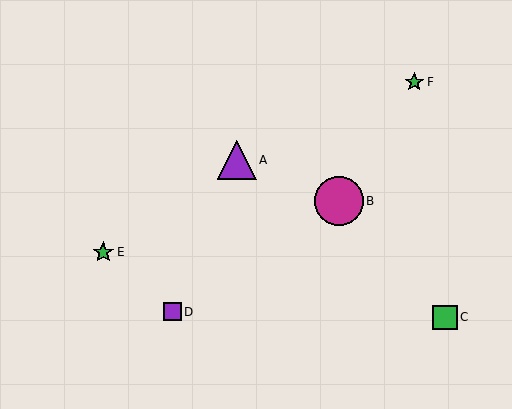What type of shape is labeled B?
Shape B is a magenta circle.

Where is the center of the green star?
The center of the green star is at (103, 252).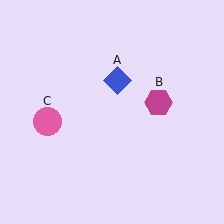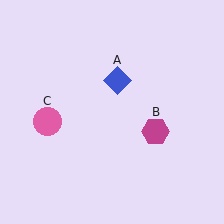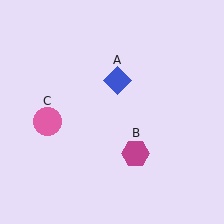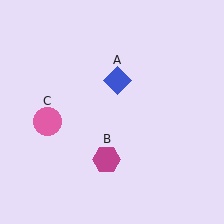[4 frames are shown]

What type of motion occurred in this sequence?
The magenta hexagon (object B) rotated clockwise around the center of the scene.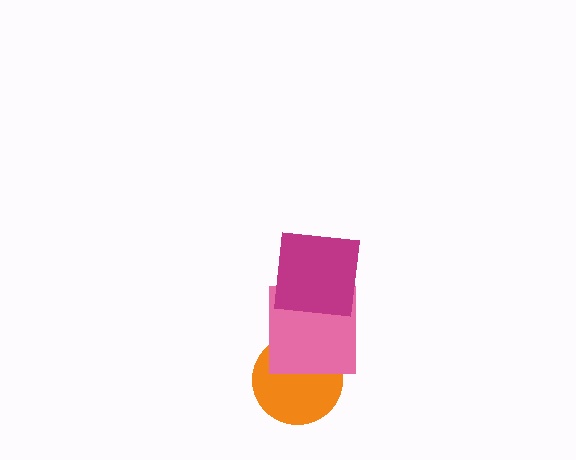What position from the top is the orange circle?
The orange circle is 3rd from the top.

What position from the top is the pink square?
The pink square is 2nd from the top.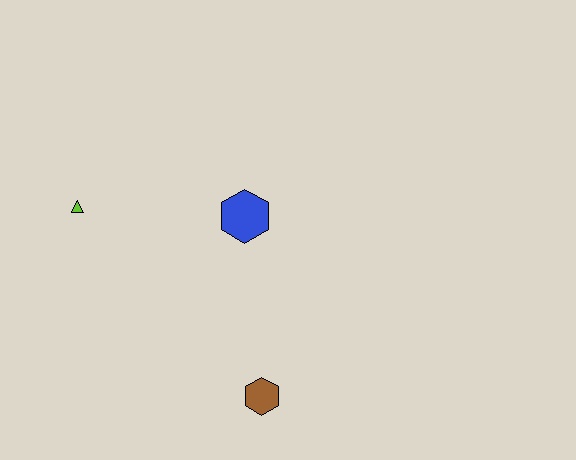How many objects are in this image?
There are 3 objects.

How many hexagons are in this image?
There are 2 hexagons.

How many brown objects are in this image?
There is 1 brown object.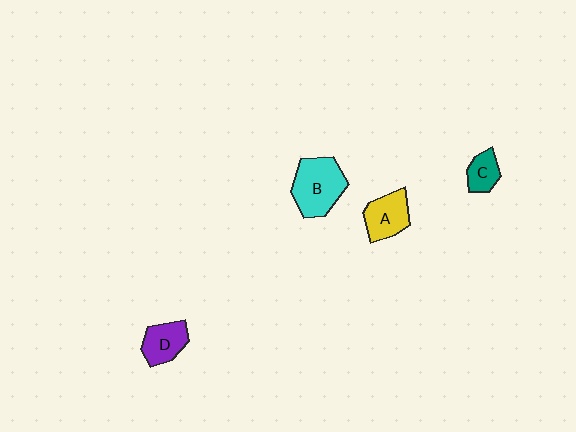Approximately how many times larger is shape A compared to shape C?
Approximately 1.6 times.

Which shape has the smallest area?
Shape C (teal).